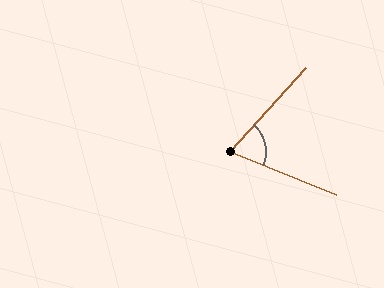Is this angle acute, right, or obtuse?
It is acute.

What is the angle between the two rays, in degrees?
Approximately 70 degrees.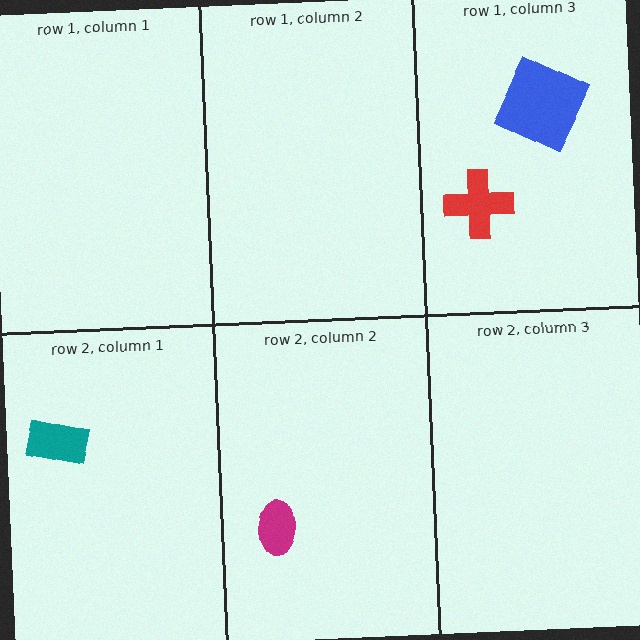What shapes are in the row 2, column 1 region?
The teal rectangle.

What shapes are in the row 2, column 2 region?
The magenta ellipse.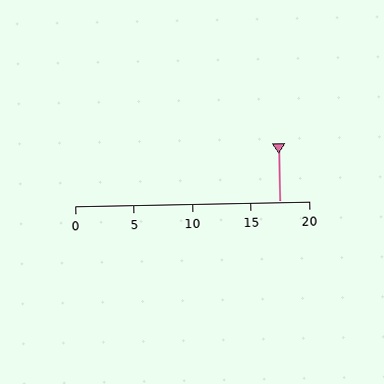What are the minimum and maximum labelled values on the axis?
The axis runs from 0 to 20.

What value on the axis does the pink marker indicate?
The marker indicates approximately 17.5.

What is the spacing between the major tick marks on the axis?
The major ticks are spaced 5 apart.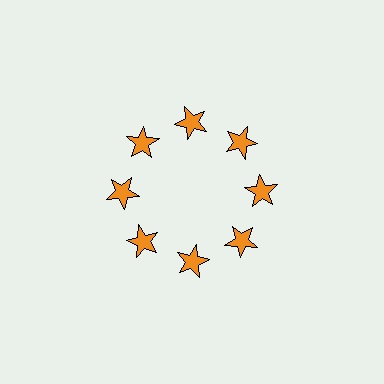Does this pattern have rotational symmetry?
Yes, this pattern has 8-fold rotational symmetry. It looks the same after rotating 45 degrees around the center.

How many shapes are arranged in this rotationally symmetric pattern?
There are 8 shapes, arranged in 8 groups of 1.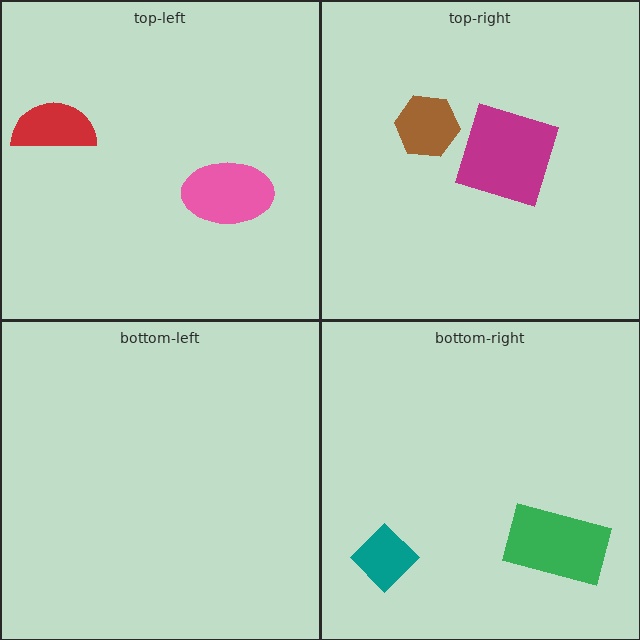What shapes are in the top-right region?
The brown hexagon, the magenta square.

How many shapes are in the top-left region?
2.